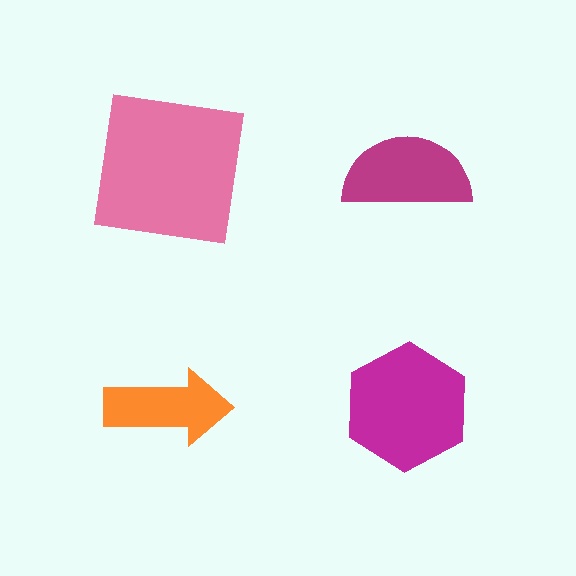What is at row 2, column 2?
A magenta hexagon.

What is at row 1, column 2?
A magenta semicircle.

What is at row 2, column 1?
An orange arrow.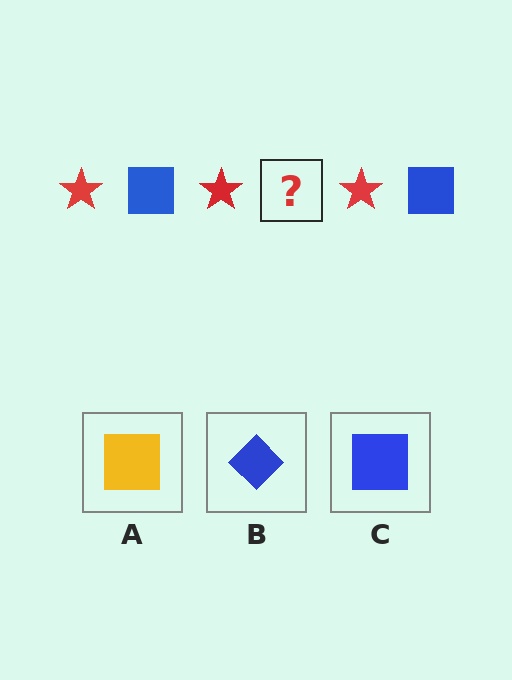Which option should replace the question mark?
Option C.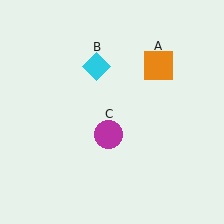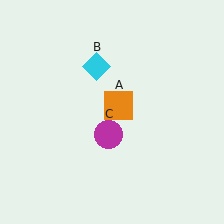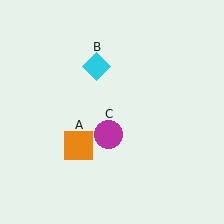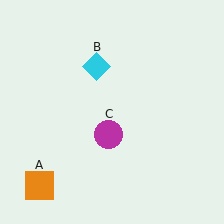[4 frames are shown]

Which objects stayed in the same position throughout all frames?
Cyan diamond (object B) and magenta circle (object C) remained stationary.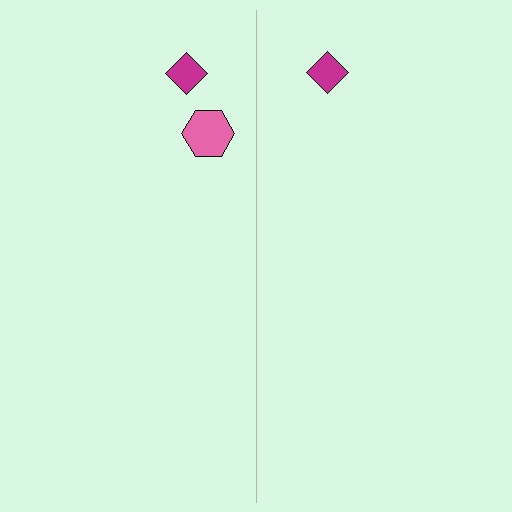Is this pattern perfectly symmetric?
No, the pattern is not perfectly symmetric. A pink hexagon is missing from the right side.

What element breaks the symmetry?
A pink hexagon is missing from the right side.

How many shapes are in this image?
There are 3 shapes in this image.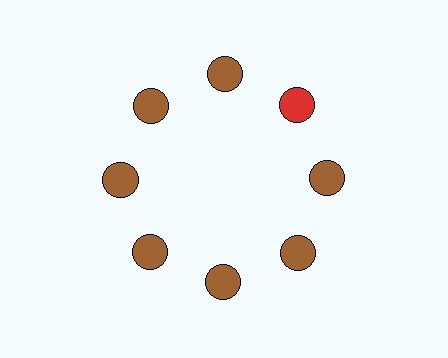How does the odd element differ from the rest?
It has a different color: red instead of brown.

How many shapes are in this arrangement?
There are 8 shapes arranged in a ring pattern.